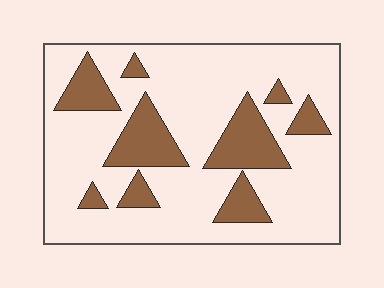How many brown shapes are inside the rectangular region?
9.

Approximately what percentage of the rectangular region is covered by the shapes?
Approximately 25%.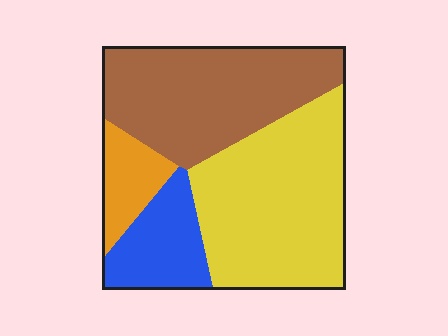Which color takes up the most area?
Yellow, at roughly 40%.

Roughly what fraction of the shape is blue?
Blue covers 14% of the shape.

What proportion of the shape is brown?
Brown takes up between a quarter and a half of the shape.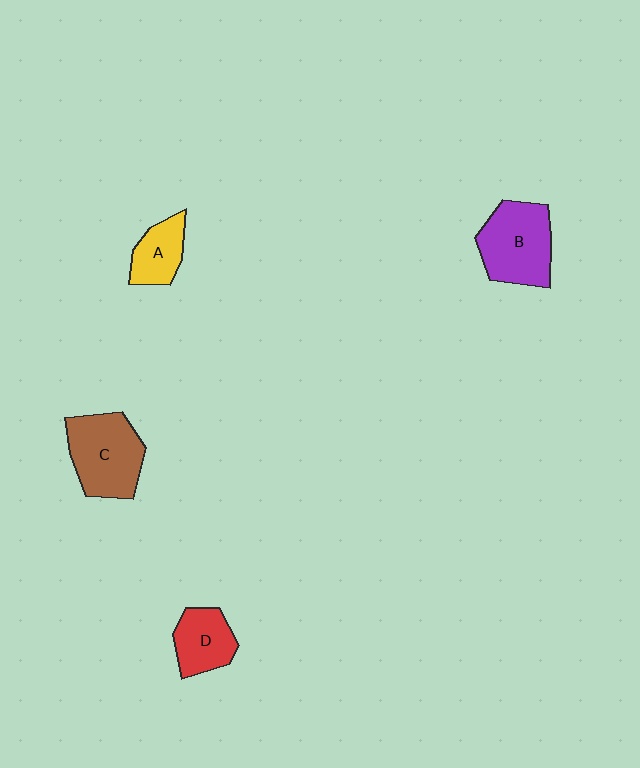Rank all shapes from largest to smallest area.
From largest to smallest: C (brown), B (purple), D (red), A (yellow).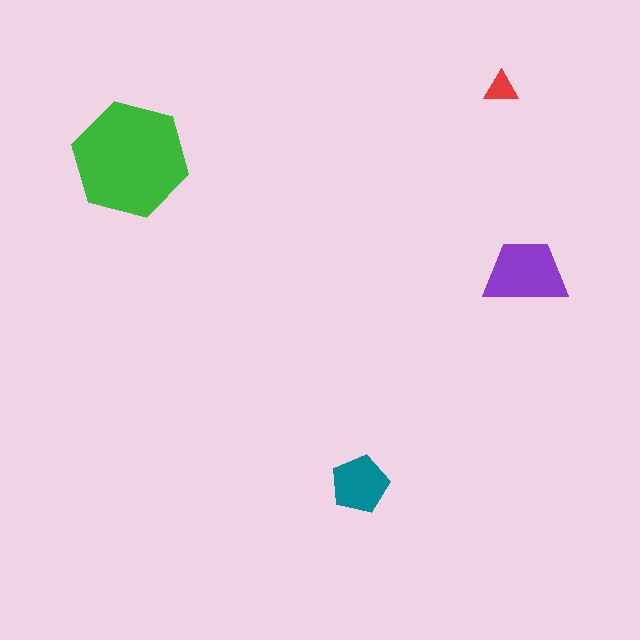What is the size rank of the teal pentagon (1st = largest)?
3rd.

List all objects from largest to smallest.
The green hexagon, the purple trapezoid, the teal pentagon, the red triangle.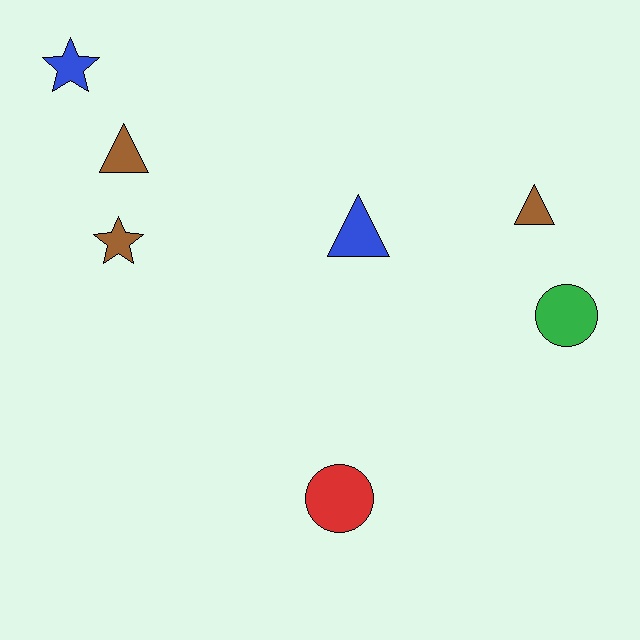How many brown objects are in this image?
There are 3 brown objects.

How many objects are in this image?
There are 7 objects.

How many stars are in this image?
There are 2 stars.